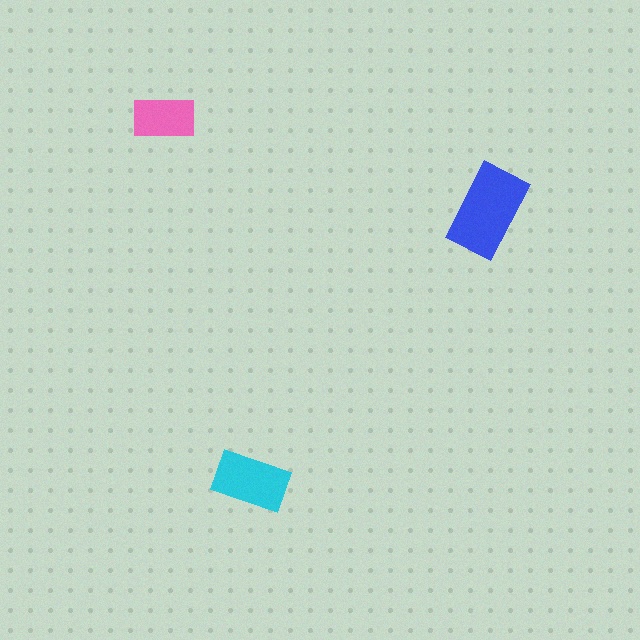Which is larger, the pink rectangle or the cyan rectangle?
The cyan one.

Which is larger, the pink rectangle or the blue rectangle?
The blue one.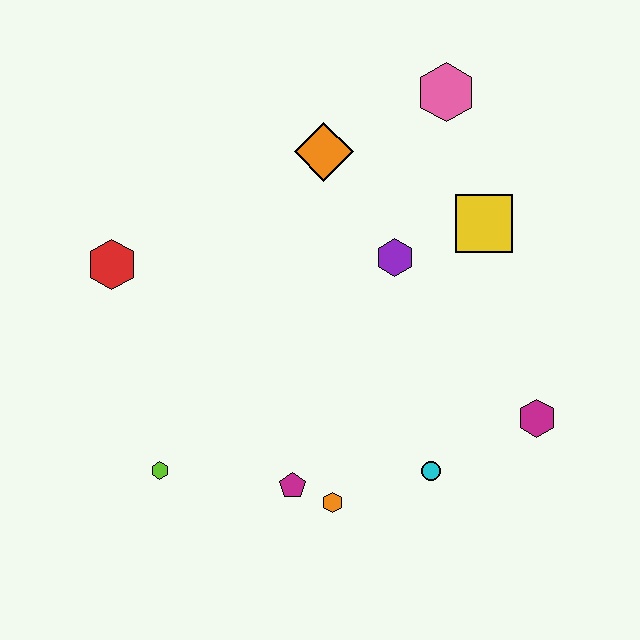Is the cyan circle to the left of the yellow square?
Yes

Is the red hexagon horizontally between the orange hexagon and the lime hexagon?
No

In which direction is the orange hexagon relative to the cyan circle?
The orange hexagon is to the left of the cyan circle.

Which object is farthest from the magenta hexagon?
The red hexagon is farthest from the magenta hexagon.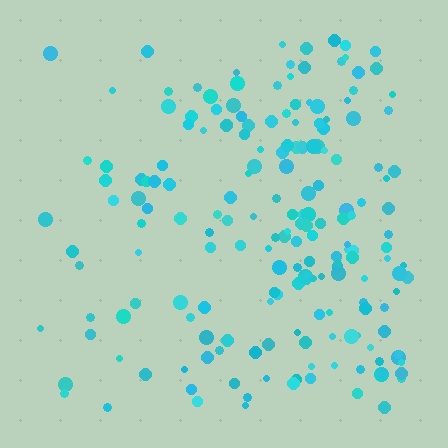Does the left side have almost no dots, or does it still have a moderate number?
Still a moderate number, just noticeably fewer than the right.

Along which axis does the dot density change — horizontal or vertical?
Horizontal.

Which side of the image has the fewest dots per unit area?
The left.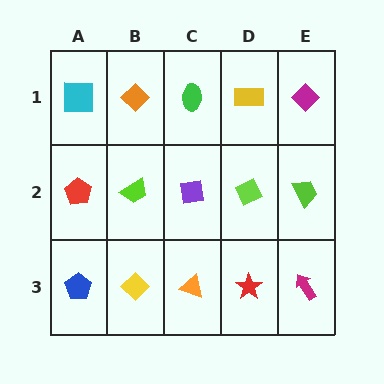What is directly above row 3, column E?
A lime trapezoid.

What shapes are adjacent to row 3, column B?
A lime trapezoid (row 2, column B), a blue pentagon (row 3, column A), an orange triangle (row 3, column C).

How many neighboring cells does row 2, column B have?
4.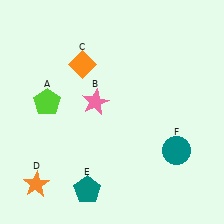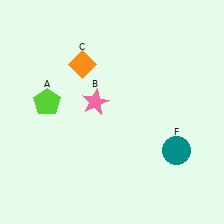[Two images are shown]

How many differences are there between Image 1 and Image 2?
There are 2 differences between the two images.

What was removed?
The orange star (D), the teal pentagon (E) were removed in Image 2.